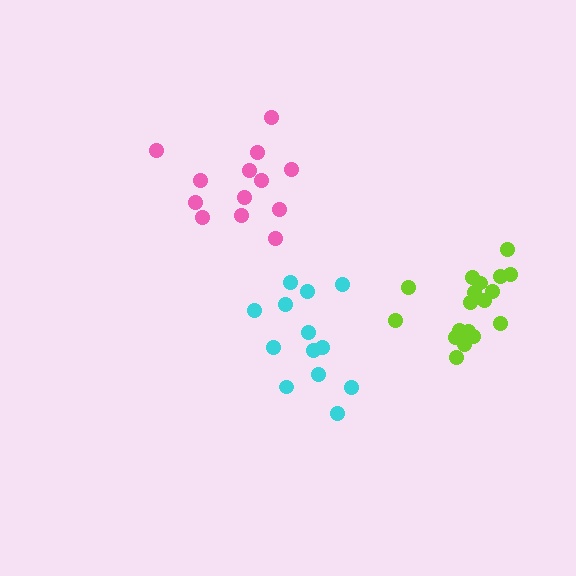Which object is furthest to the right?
The lime cluster is rightmost.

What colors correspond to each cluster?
The clusters are colored: cyan, pink, lime.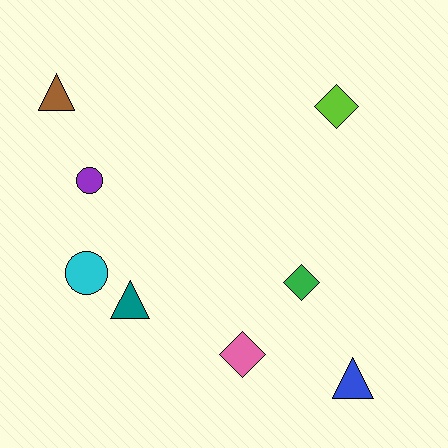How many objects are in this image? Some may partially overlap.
There are 8 objects.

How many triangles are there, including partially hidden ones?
There are 3 triangles.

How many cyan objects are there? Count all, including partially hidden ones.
There is 1 cyan object.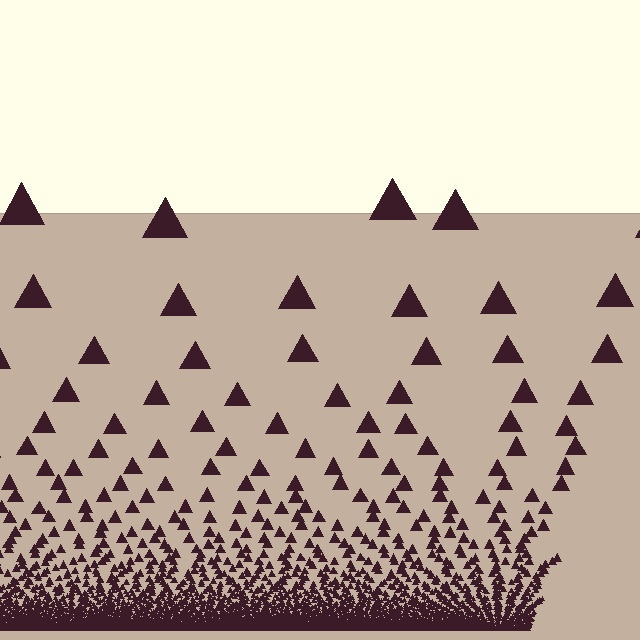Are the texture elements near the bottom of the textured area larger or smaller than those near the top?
Smaller. The gradient is inverted — elements near the bottom are smaller and denser.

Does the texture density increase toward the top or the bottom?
Density increases toward the bottom.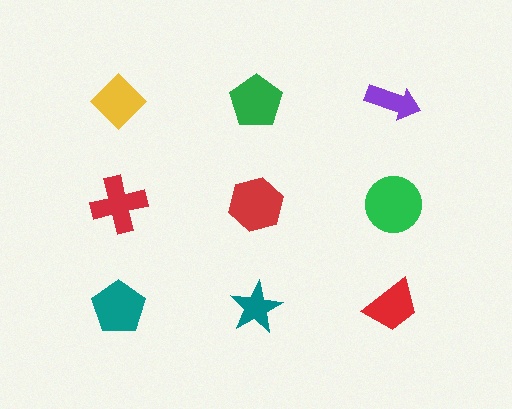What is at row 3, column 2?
A teal star.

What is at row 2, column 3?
A green circle.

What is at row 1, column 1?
A yellow diamond.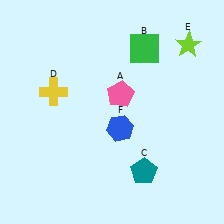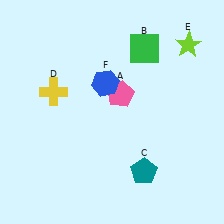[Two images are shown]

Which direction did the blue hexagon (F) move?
The blue hexagon (F) moved up.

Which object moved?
The blue hexagon (F) moved up.